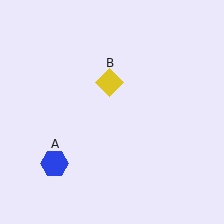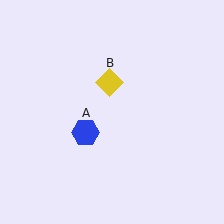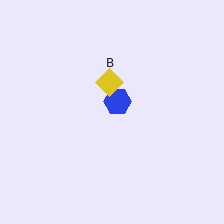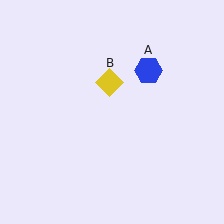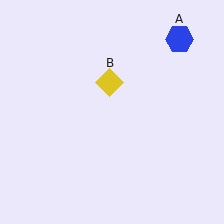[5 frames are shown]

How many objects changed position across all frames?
1 object changed position: blue hexagon (object A).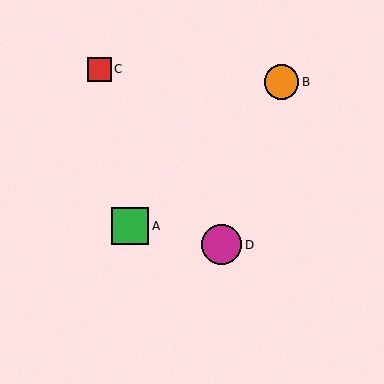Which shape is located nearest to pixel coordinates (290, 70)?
The orange circle (labeled B) at (281, 82) is nearest to that location.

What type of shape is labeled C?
Shape C is a red square.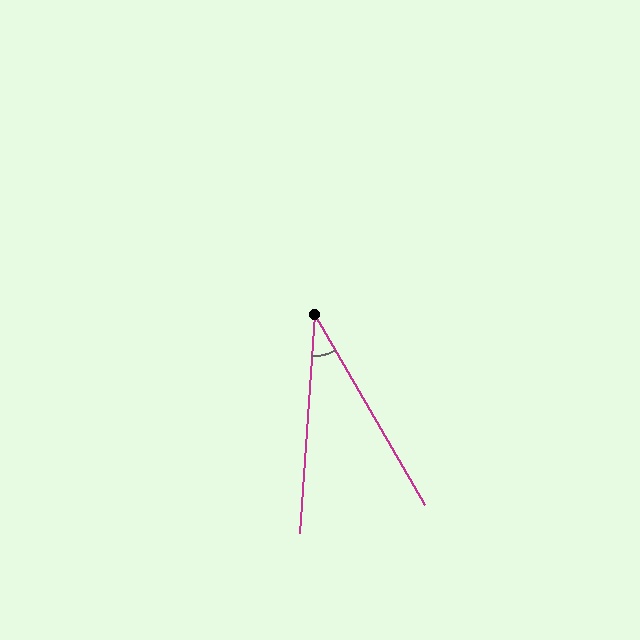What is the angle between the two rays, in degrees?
Approximately 34 degrees.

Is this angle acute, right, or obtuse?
It is acute.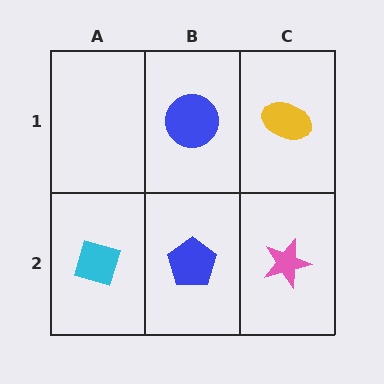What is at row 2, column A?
A cyan diamond.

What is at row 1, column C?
A yellow ellipse.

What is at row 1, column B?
A blue circle.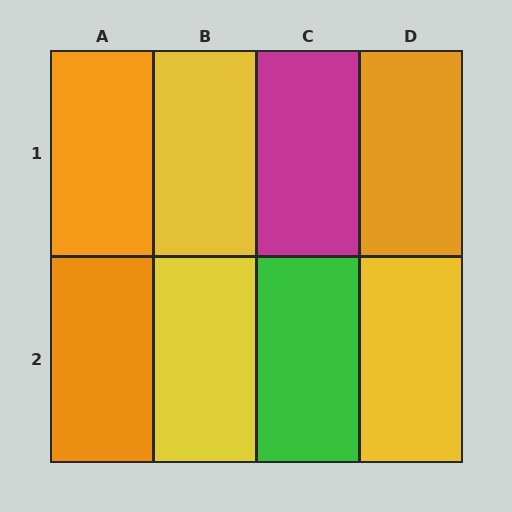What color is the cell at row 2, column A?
Orange.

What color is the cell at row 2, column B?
Yellow.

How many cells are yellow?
3 cells are yellow.